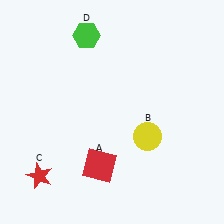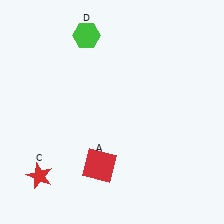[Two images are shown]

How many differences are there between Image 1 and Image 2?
There is 1 difference between the two images.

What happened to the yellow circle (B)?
The yellow circle (B) was removed in Image 2. It was in the bottom-right area of Image 1.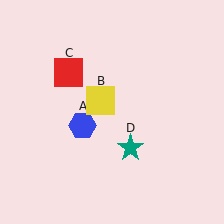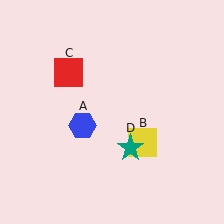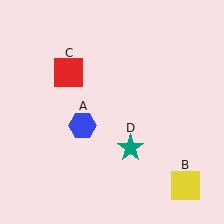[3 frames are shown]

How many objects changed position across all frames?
1 object changed position: yellow square (object B).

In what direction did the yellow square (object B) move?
The yellow square (object B) moved down and to the right.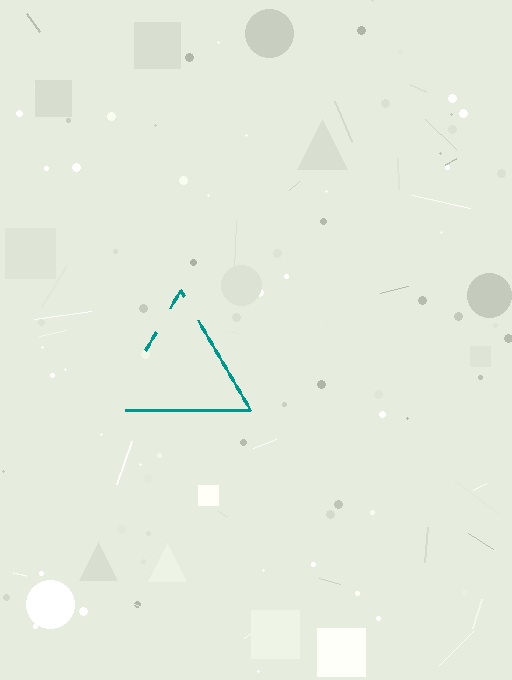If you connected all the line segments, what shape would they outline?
They would outline a triangle.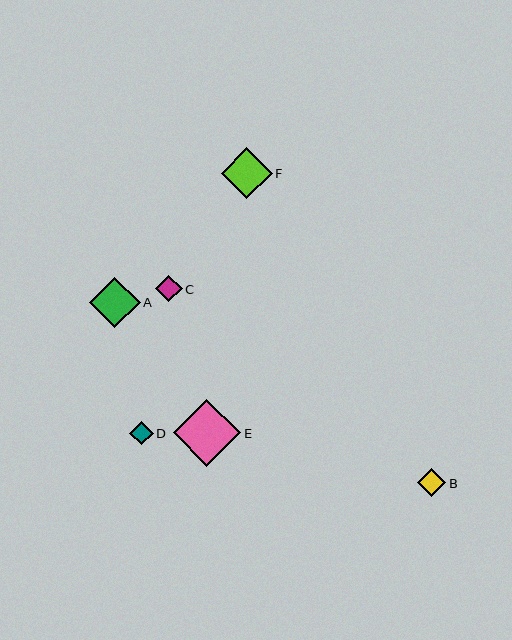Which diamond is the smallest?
Diamond D is the smallest with a size of approximately 23 pixels.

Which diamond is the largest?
Diamond E is the largest with a size of approximately 67 pixels.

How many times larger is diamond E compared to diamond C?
Diamond E is approximately 2.6 times the size of diamond C.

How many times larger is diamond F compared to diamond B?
Diamond F is approximately 1.8 times the size of diamond B.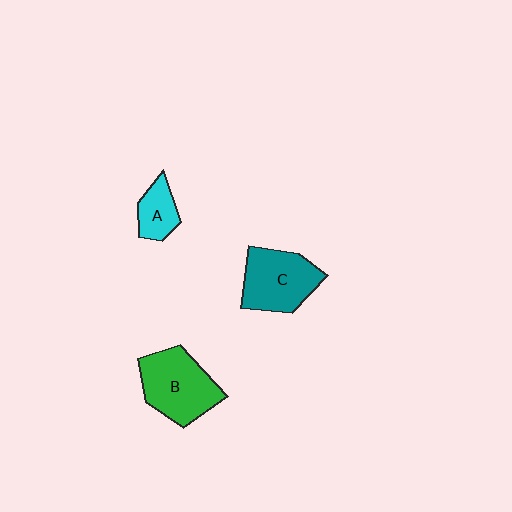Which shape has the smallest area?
Shape A (cyan).